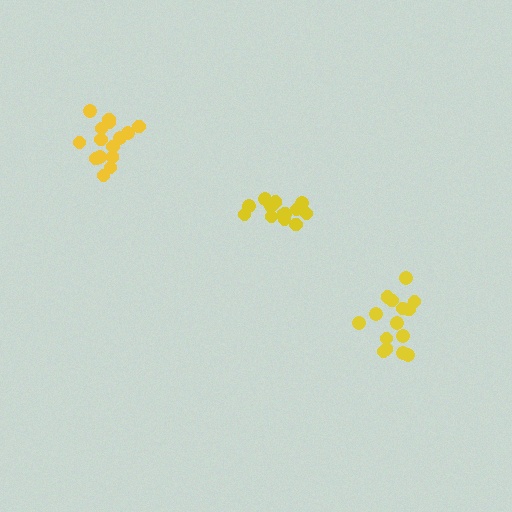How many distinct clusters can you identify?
There are 3 distinct clusters.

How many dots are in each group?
Group 1: 15 dots, Group 2: 15 dots, Group 3: 13 dots (43 total).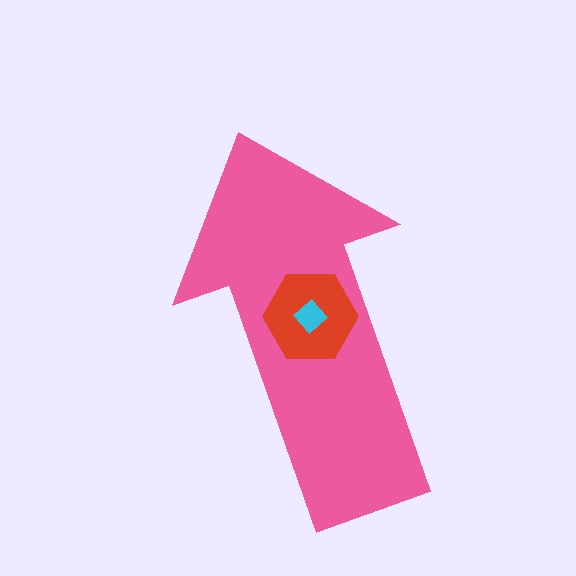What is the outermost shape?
The pink arrow.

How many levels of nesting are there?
3.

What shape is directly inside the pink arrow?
The red hexagon.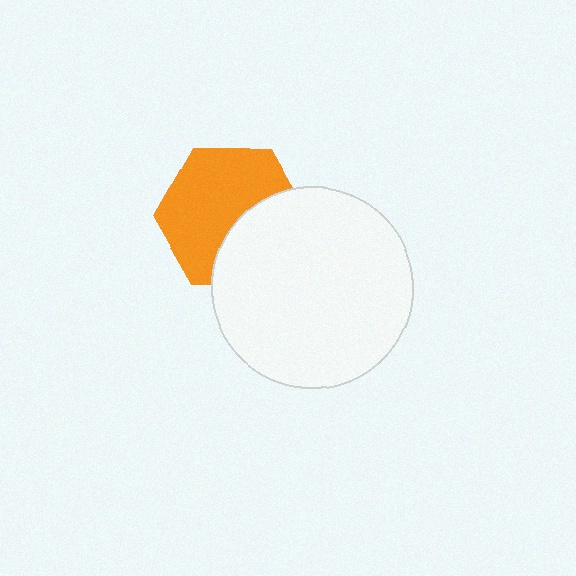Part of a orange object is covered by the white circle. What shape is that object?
It is a hexagon.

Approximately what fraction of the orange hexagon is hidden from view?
Roughly 37% of the orange hexagon is hidden behind the white circle.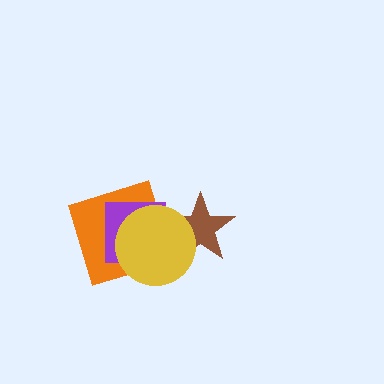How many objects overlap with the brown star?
1 object overlaps with the brown star.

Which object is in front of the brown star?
The yellow circle is in front of the brown star.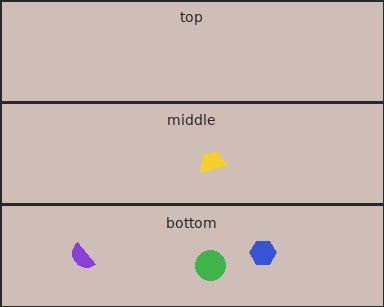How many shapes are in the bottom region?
3.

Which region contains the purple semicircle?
The bottom region.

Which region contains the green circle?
The bottom region.